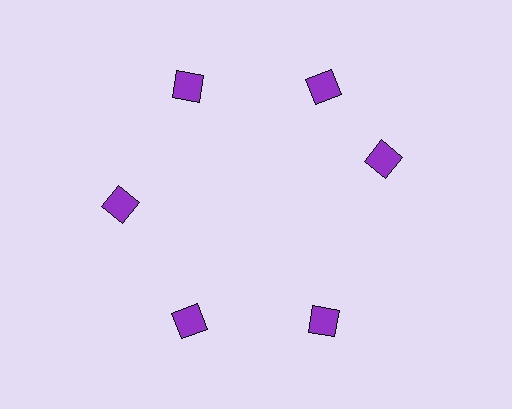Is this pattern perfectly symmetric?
No. The 6 purple diamonds are arranged in a ring, but one element near the 3 o'clock position is rotated out of alignment along the ring, breaking the 6-fold rotational symmetry.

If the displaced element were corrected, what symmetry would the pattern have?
It would have 6-fold rotational symmetry — the pattern would map onto itself every 60 degrees.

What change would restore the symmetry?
The symmetry would be restored by rotating it back into even spacing with its neighbors so that all 6 diamonds sit at equal angles and equal distance from the center.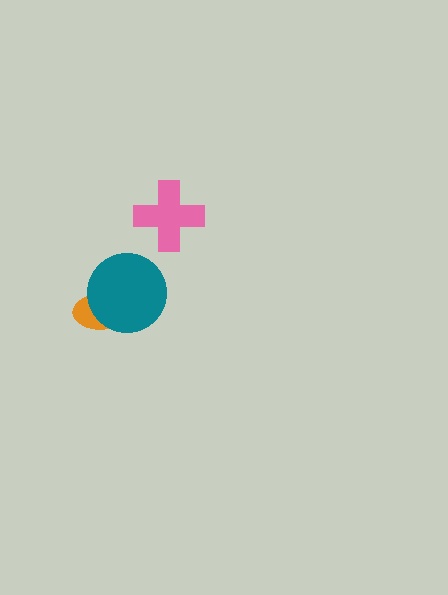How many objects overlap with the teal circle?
1 object overlaps with the teal circle.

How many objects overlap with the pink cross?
0 objects overlap with the pink cross.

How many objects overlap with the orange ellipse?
1 object overlaps with the orange ellipse.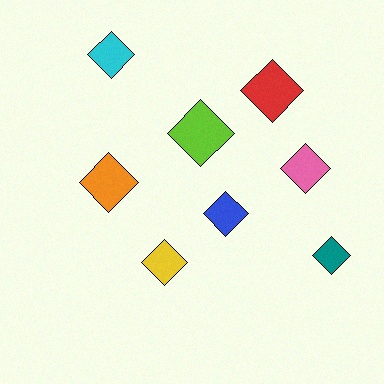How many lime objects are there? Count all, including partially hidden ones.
There is 1 lime object.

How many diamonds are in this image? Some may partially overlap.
There are 8 diamonds.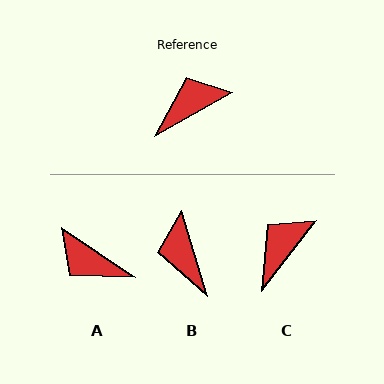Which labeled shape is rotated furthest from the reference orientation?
A, about 117 degrees away.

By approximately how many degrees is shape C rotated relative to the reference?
Approximately 23 degrees counter-clockwise.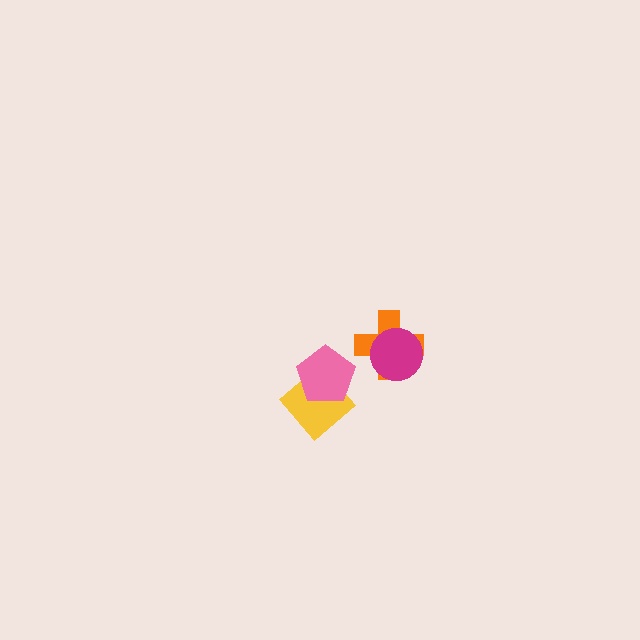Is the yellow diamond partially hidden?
Yes, it is partially covered by another shape.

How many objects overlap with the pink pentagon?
1 object overlaps with the pink pentagon.